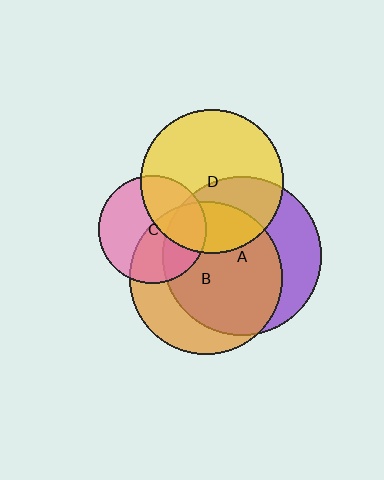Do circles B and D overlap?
Yes.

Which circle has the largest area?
Circle A (purple).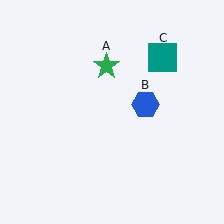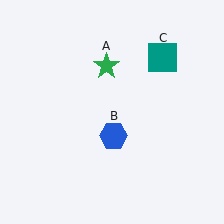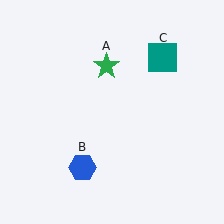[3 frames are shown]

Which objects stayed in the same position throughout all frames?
Green star (object A) and teal square (object C) remained stationary.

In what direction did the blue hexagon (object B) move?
The blue hexagon (object B) moved down and to the left.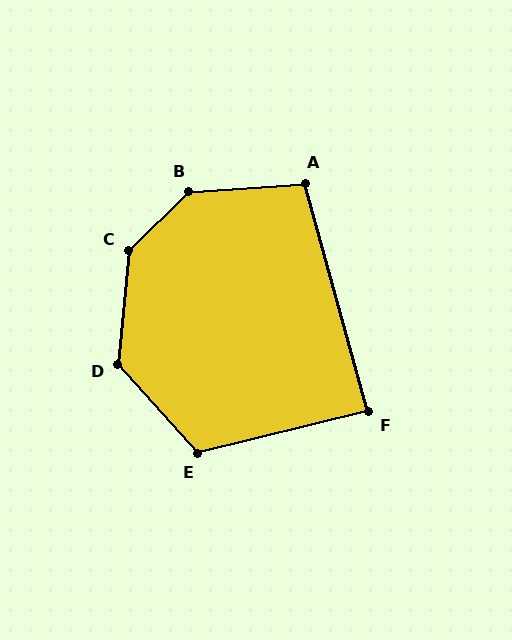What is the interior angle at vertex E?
Approximately 119 degrees (obtuse).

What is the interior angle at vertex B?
Approximately 139 degrees (obtuse).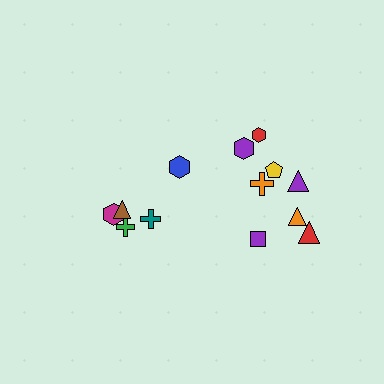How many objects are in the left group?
There are 5 objects.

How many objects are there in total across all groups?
There are 13 objects.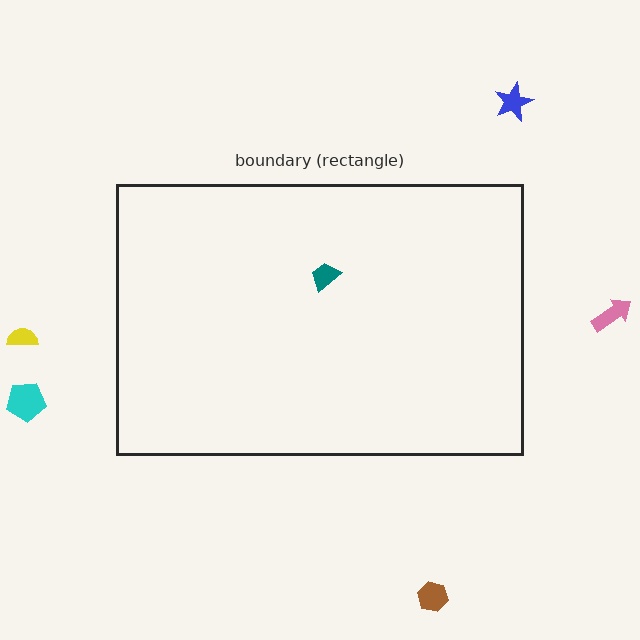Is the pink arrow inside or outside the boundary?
Outside.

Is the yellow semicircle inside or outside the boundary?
Outside.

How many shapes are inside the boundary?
1 inside, 5 outside.